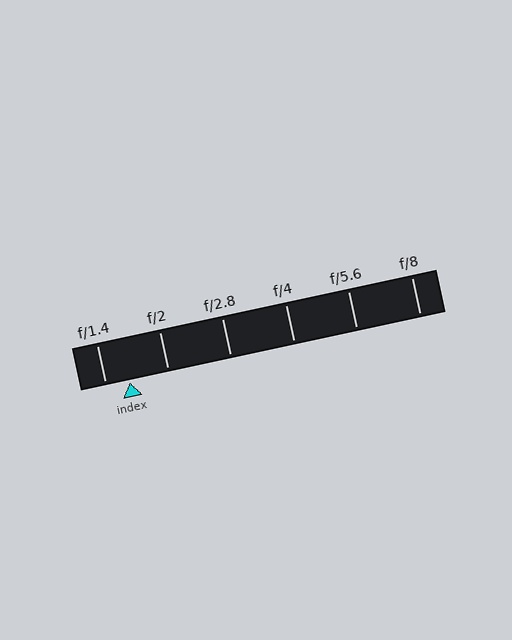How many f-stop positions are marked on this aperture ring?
There are 6 f-stop positions marked.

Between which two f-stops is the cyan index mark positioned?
The index mark is between f/1.4 and f/2.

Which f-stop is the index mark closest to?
The index mark is closest to f/1.4.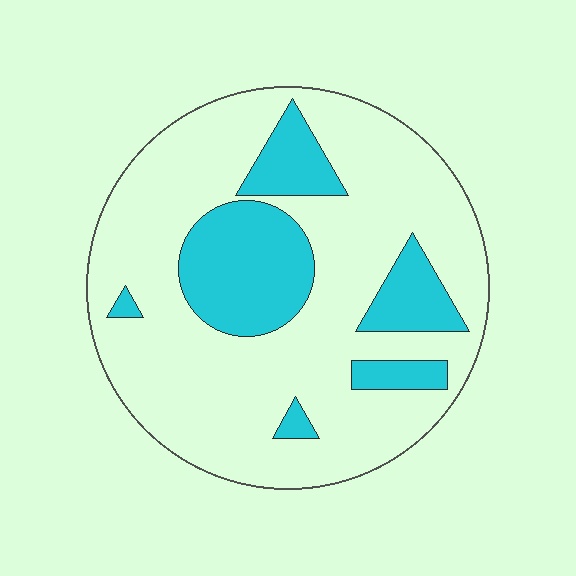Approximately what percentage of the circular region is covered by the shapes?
Approximately 25%.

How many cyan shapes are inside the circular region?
6.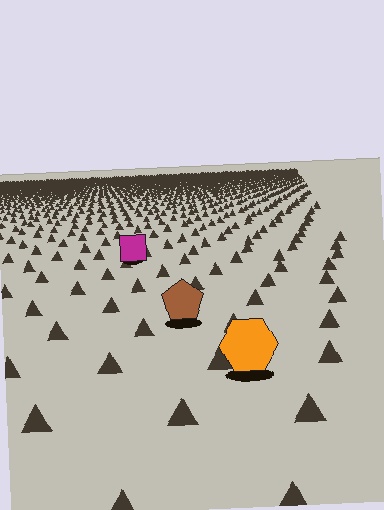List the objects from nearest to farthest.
From nearest to farthest: the orange hexagon, the brown pentagon, the magenta square.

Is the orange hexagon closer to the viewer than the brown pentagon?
Yes. The orange hexagon is closer — you can tell from the texture gradient: the ground texture is coarser near it.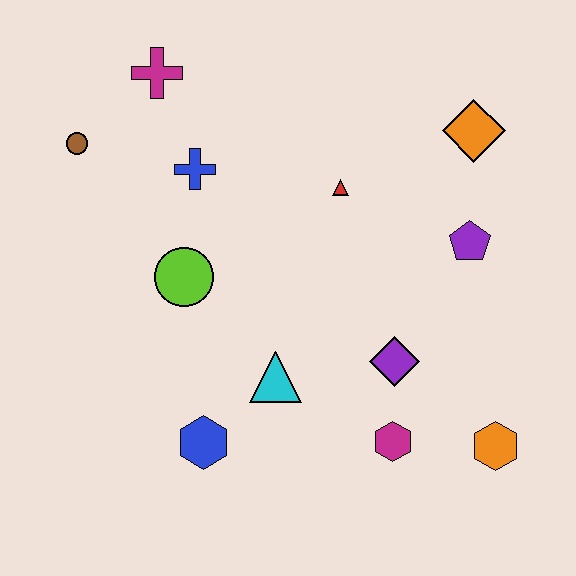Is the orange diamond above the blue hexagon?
Yes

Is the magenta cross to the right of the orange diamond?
No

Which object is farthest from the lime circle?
The orange hexagon is farthest from the lime circle.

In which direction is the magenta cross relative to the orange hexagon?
The magenta cross is above the orange hexagon.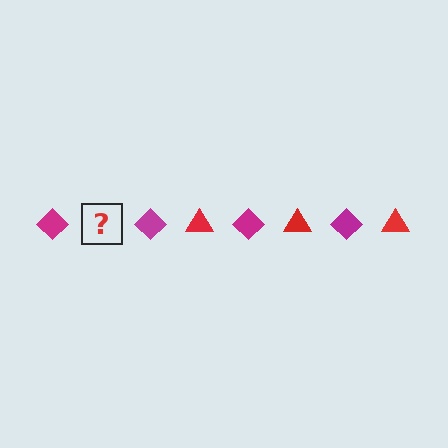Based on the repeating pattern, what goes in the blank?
The blank should be a red triangle.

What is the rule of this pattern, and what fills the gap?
The rule is that the pattern alternates between magenta diamond and red triangle. The gap should be filled with a red triangle.